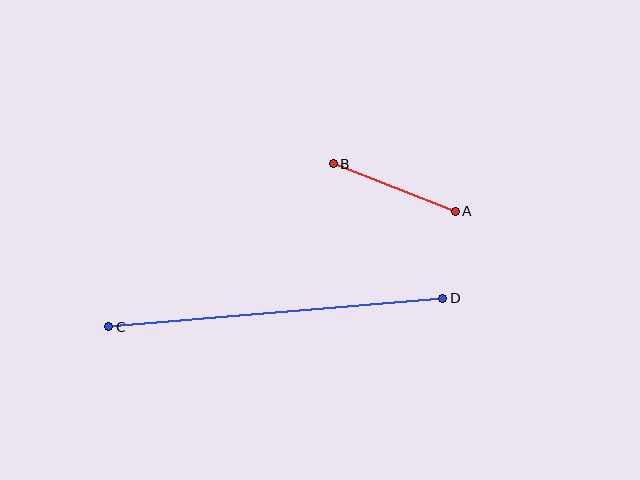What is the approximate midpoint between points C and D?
The midpoint is at approximately (276, 312) pixels.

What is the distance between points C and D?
The distance is approximately 335 pixels.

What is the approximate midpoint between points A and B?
The midpoint is at approximately (394, 188) pixels.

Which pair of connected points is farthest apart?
Points C and D are farthest apart.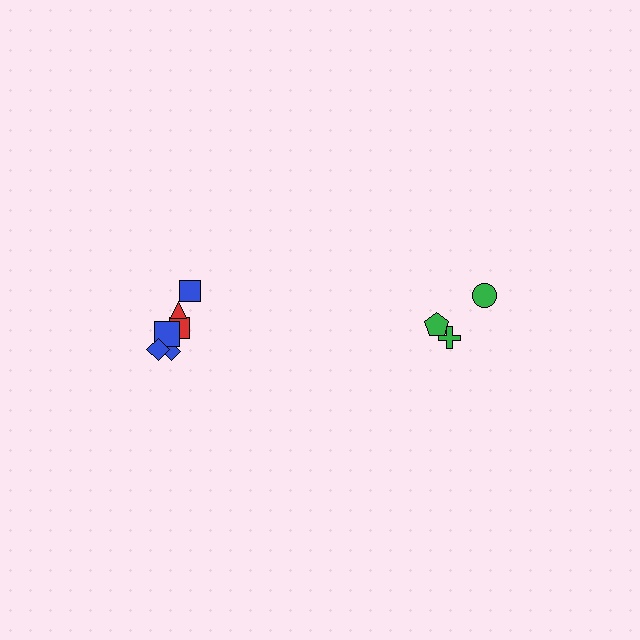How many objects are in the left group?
There are 6 objects.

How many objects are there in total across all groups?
There are 9 objects.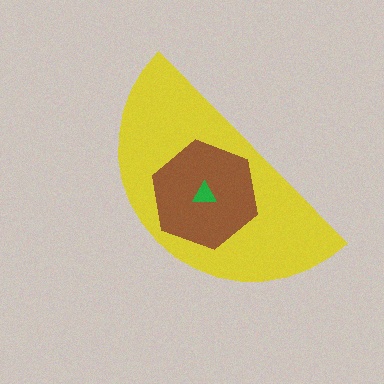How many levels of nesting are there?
3.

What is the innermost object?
The green triangle.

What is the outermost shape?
The yellow semicircle.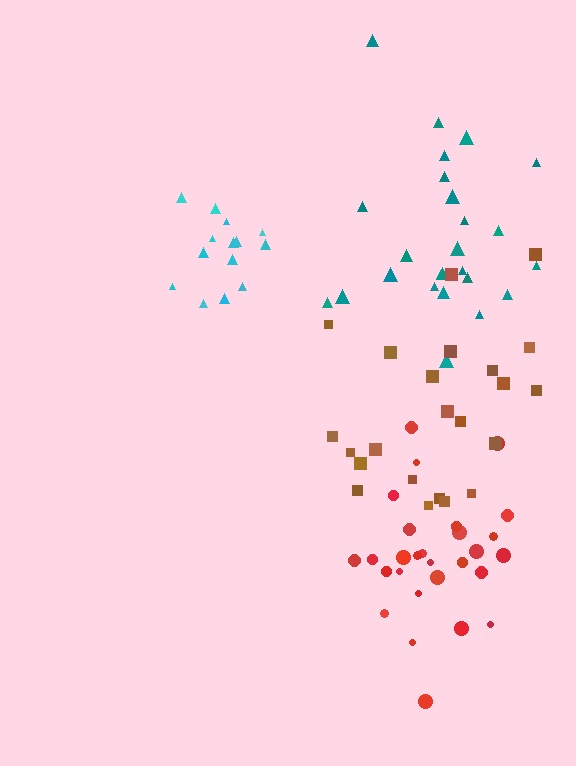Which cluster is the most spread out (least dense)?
Brown.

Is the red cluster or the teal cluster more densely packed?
Red.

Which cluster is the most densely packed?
Cyan.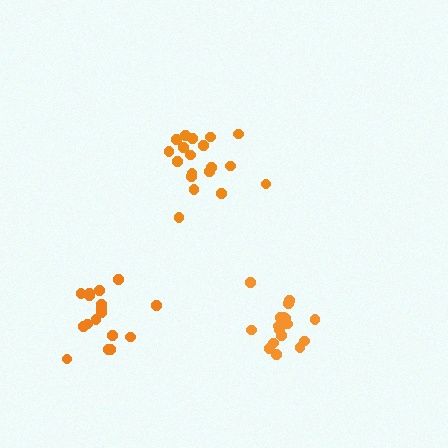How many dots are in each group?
Group 1: 20 dots, Group 2: 17 dots, Group 3: 17 dots (54 total).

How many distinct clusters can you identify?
There are 3 distinct clusters.